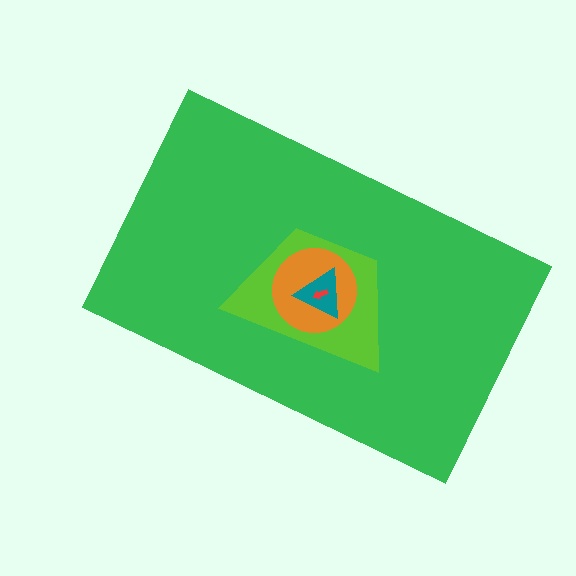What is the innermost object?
The red arrow.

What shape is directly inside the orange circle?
The teal triangle.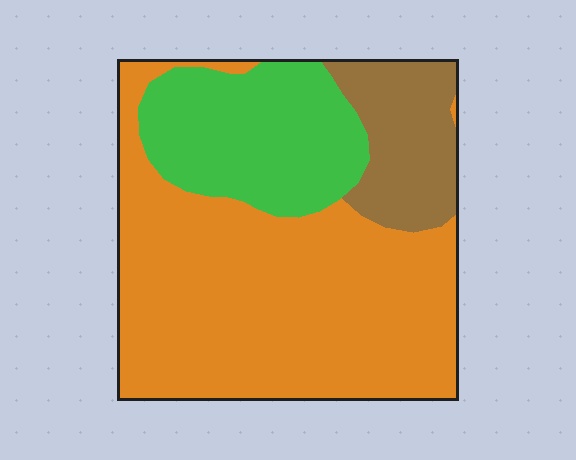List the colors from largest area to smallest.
From largest to smallest: orange, green, brown.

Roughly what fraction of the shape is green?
Green takes up between a sixth and a third of the shape.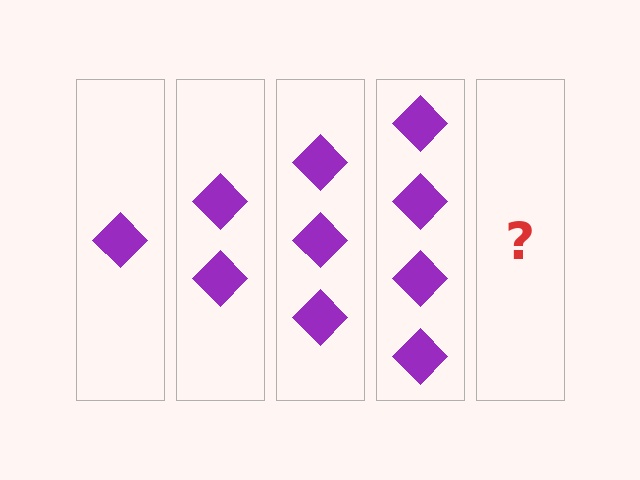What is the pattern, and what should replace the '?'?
The pattern is that each step adds one more diamond. The '?' should be 5 diamonds.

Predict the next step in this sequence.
The next step is 5 diamonds.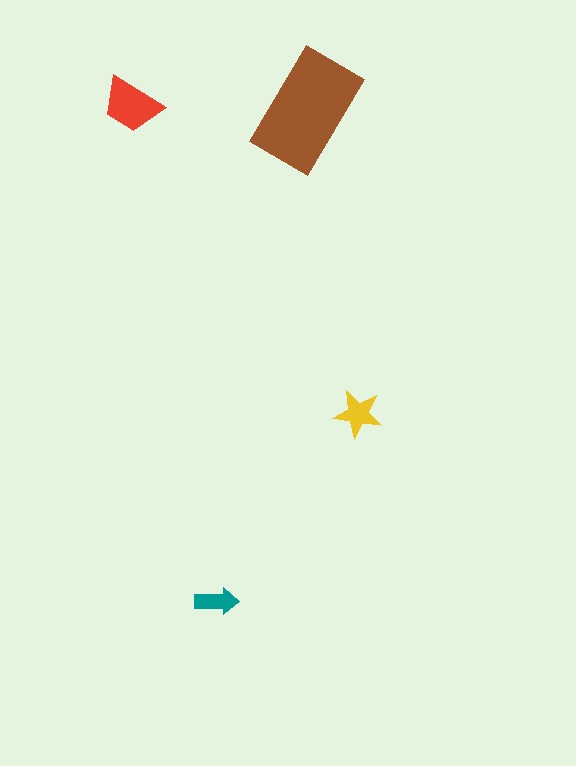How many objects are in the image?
There are 4 objects in the image.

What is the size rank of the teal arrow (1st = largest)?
4th.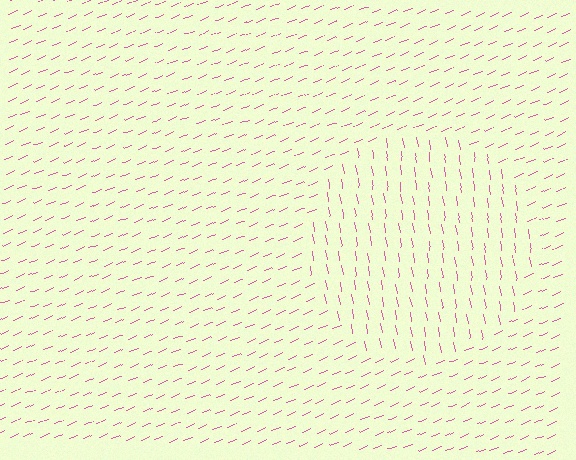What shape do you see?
I see a circle.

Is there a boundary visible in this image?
Yes, there is a texture boundary formed by a change in line orientation.